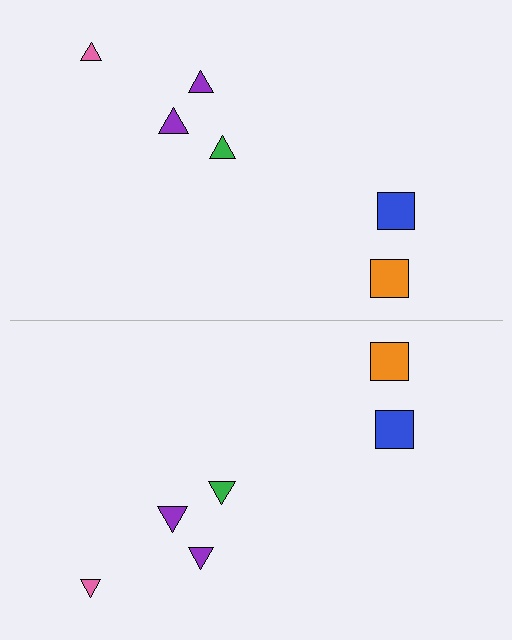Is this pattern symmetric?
Yes, this pattern has bilateral (reflection) symmetry.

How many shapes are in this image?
There are 12 shapes in this image.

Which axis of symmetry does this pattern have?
The pattern has a horizontal axis of symmetry running through the center of the image.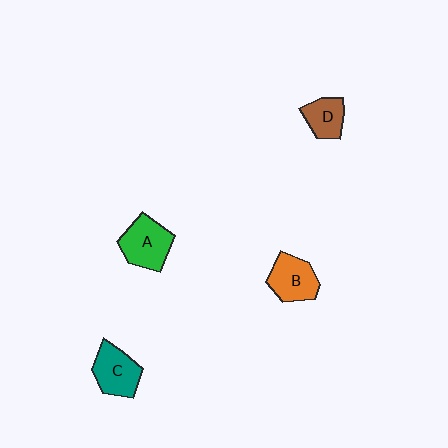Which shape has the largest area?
Shape A (green).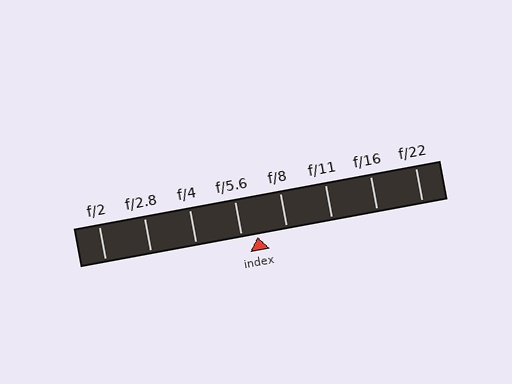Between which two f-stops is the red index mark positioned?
The index mark is between f/5.6 and f/8.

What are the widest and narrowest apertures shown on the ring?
The widest aperture shown is f/2 and the narrowest is f/22.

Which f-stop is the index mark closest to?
The index mark is closest to f/5.6.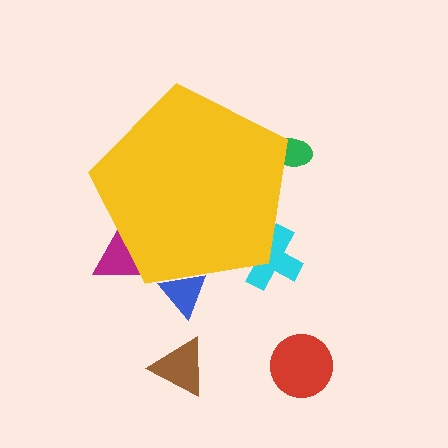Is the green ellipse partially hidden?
Yes, the green ellipse is partially hidden behind the yellow pentagon.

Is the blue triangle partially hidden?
Yes, the blue triangle is partially hidden behind the yellow pentagon.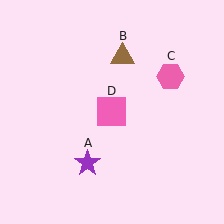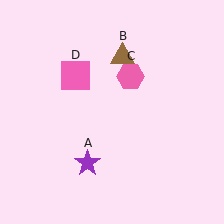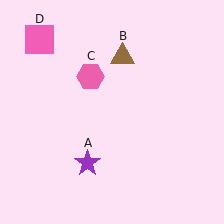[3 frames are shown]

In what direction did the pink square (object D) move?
The pink square (object D) moved up and to the left.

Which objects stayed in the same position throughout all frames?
Purple star (object A) and brown triangle (object B) remained stationary.